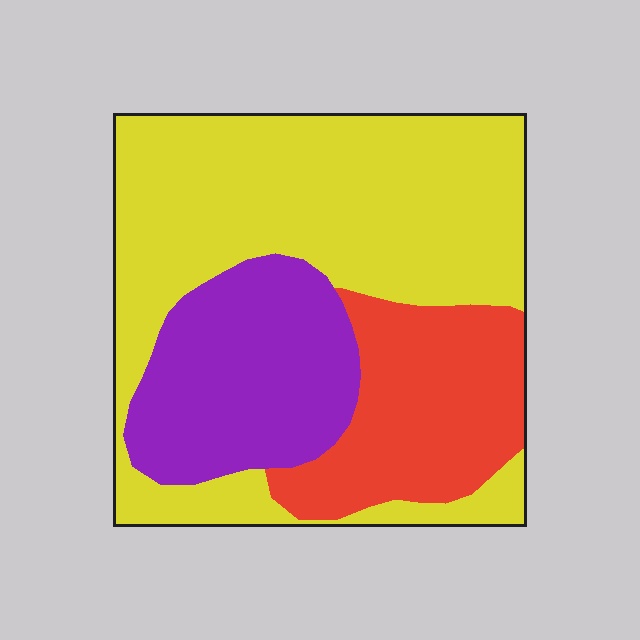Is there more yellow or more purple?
Yellow.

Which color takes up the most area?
Yellow, at roughly 55%.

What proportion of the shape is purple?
Purple covers around 25% of the shape.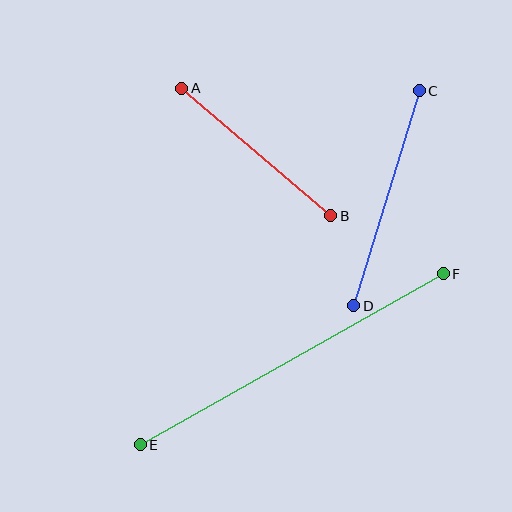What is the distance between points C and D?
The distance is approximately 225 pixels.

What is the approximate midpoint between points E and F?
The midpoint is at approximately (292, 359) pixels.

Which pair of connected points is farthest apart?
Points E and F are farthest apart.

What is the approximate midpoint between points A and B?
The midpoint is at approximately (256, 152) pixels.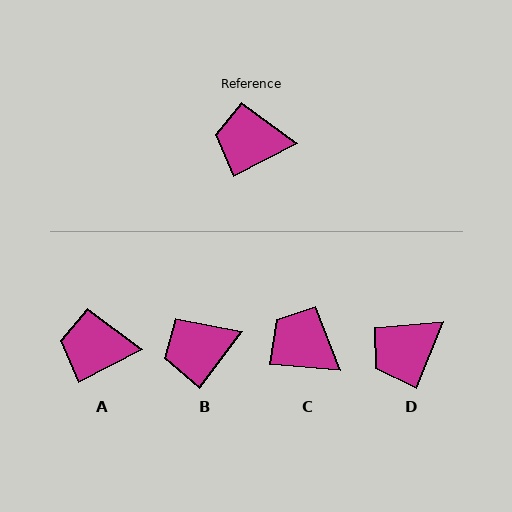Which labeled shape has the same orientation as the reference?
A.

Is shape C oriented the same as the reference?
No, it is off by about 32 degrees.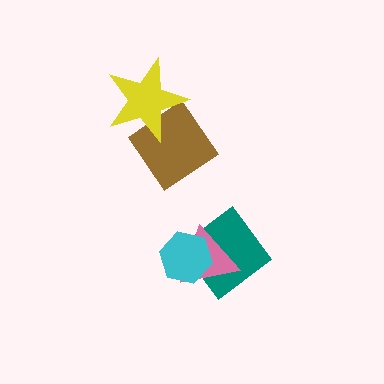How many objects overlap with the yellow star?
1 object overlaps with the yellow star.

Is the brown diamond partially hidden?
Yes, it is partially covered by another shape.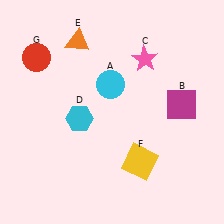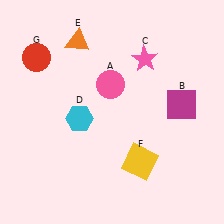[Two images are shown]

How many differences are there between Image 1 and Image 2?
There is 1 difference between the two images.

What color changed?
The circle (A) changed from cyan in Image 1 to pink in Image 2.